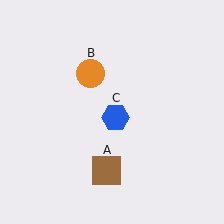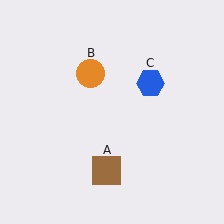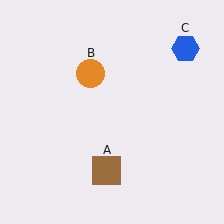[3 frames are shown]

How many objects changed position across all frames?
1 object changed position: blue hexagon (object C).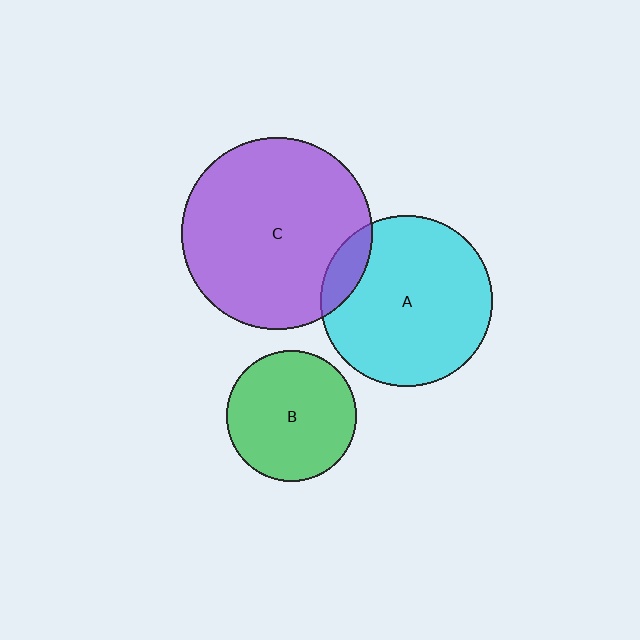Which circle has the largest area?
Circle C (purple).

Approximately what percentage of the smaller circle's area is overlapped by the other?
Approximately 10%.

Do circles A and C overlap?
Yes.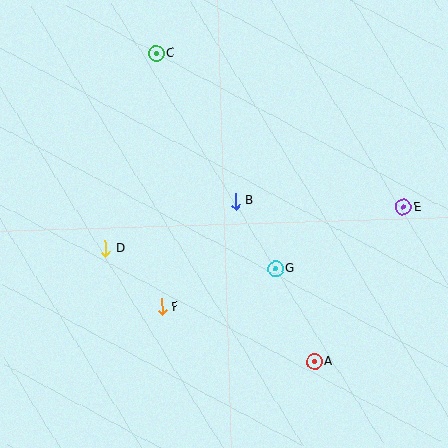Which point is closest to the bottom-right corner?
Point A is closest to the bottom-right corner.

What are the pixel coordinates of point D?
Point D is at (105, 248).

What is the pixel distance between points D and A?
The distance between D and A is 238 pixels.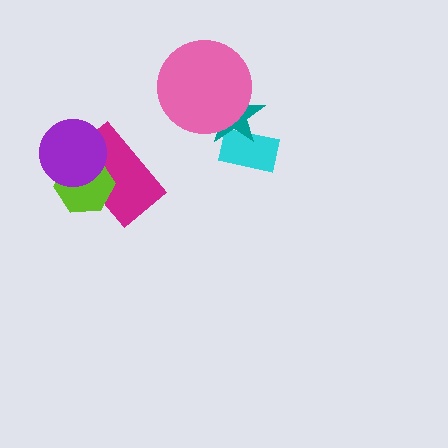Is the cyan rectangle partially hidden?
Yes, it is partially covered by another shape.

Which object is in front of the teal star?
The pink circle is in front of the teal star.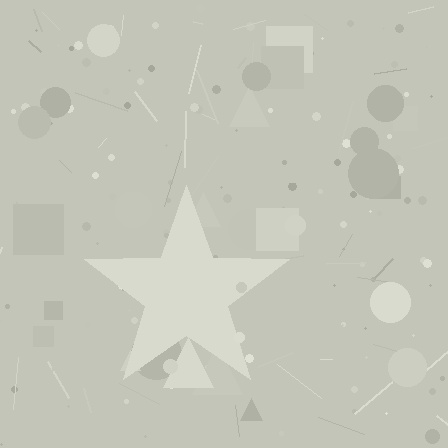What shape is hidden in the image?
A star is hidden in the image.